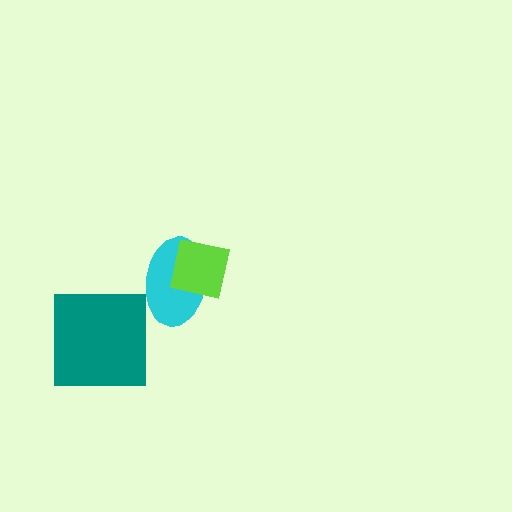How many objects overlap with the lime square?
1 object overlaps with the lime square.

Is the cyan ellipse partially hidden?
Yes, it is partially covered by another shape.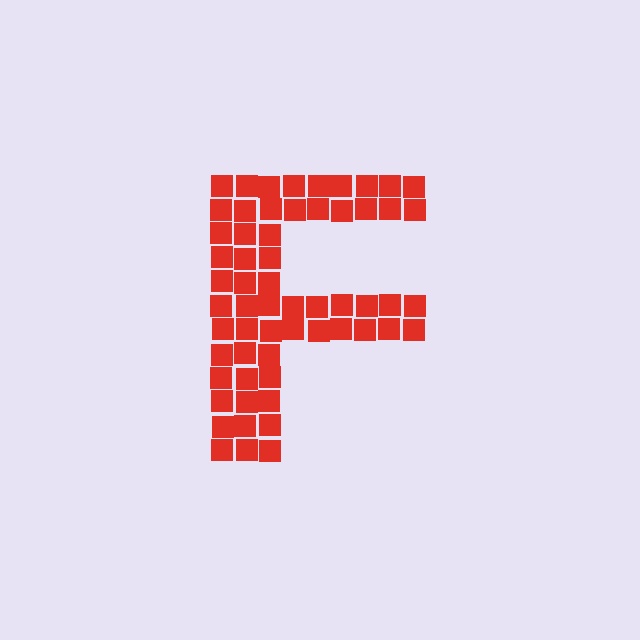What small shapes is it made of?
It is made of small squares.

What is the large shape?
The large shape is the letter F.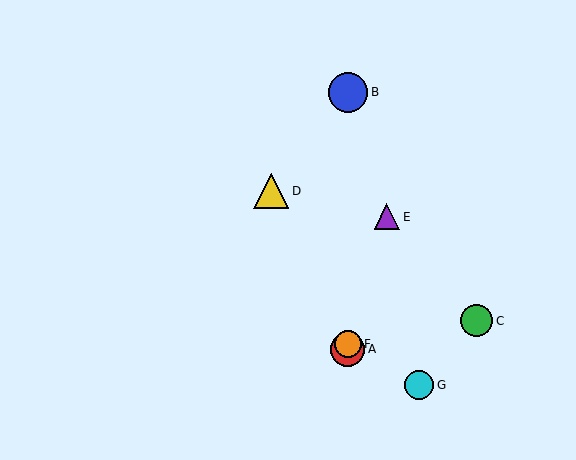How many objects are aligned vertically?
3 objects (A, B, F) are aligned vertically.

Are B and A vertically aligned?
Yes, both are at x≈348.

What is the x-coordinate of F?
Object F is at x≈348.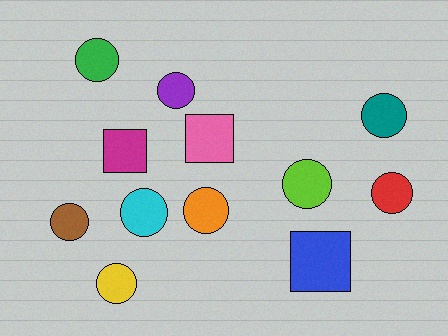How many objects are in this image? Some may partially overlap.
There are 12 objects.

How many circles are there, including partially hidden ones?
There are 9 circles.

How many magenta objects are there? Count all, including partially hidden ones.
There is 1 magenta object.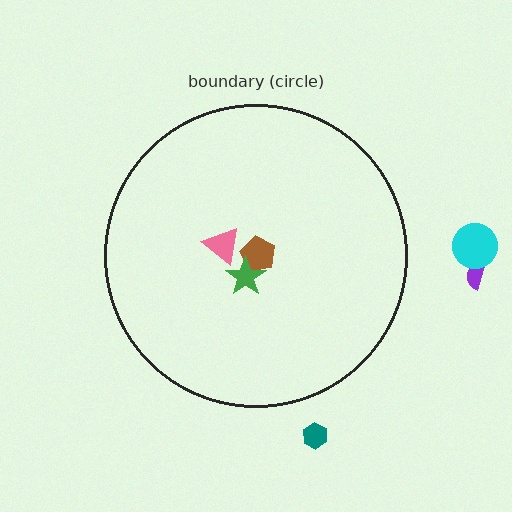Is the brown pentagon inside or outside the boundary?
Inside.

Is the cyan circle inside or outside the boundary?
Outside.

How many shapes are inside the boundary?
3 inside, 3 outside.